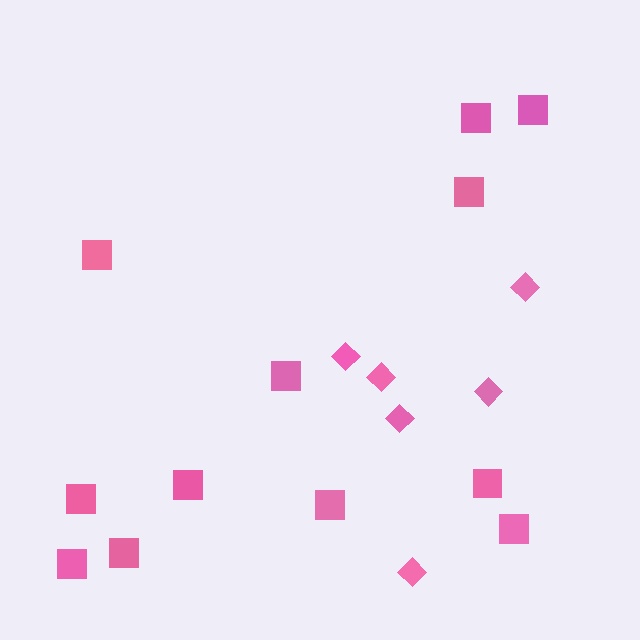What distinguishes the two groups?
There are 2 groups: one group of squares (12) and one group of diamonds (6).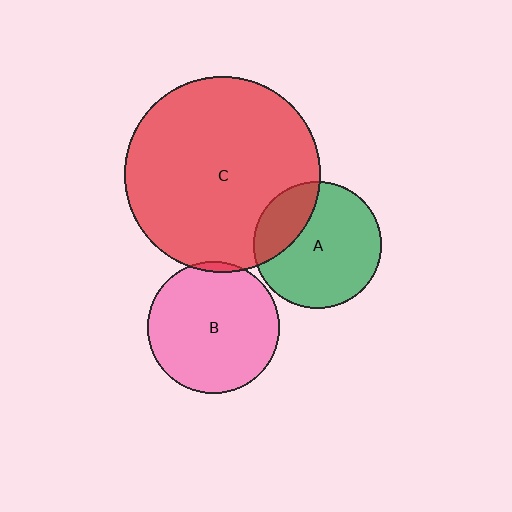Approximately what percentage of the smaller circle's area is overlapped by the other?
Approximately 25%.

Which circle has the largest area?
Circle C (red).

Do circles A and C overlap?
Yes.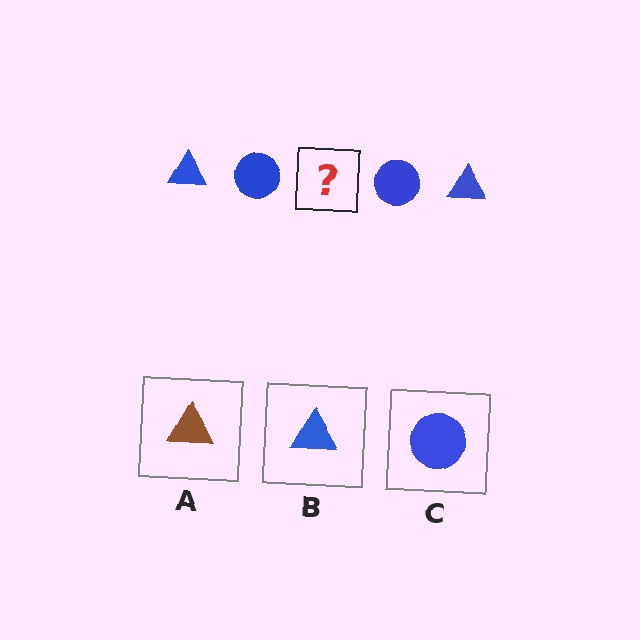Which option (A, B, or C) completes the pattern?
B.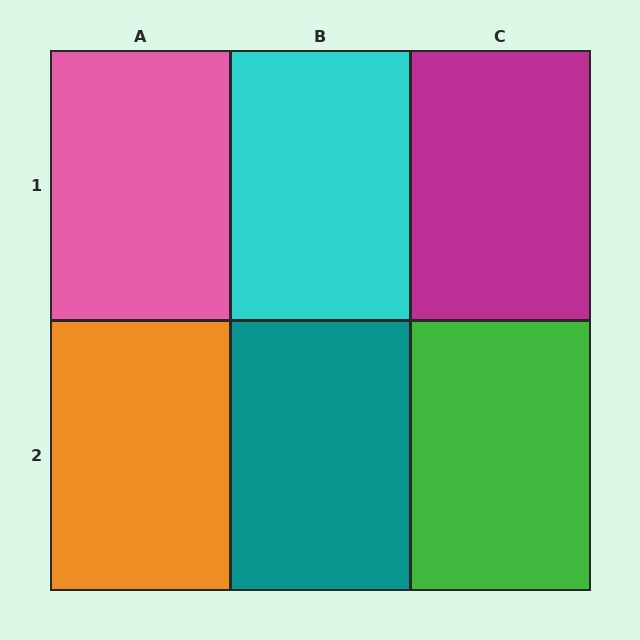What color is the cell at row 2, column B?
Teal.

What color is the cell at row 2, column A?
Orange.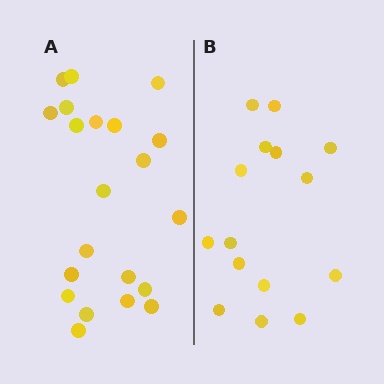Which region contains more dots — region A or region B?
Region A (the left region) has more dots.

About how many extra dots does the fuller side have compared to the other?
Region A has about 6 more dots than region B.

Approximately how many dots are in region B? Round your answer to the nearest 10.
About 20 dots. (The exact count is 15, which rounds to 20.)